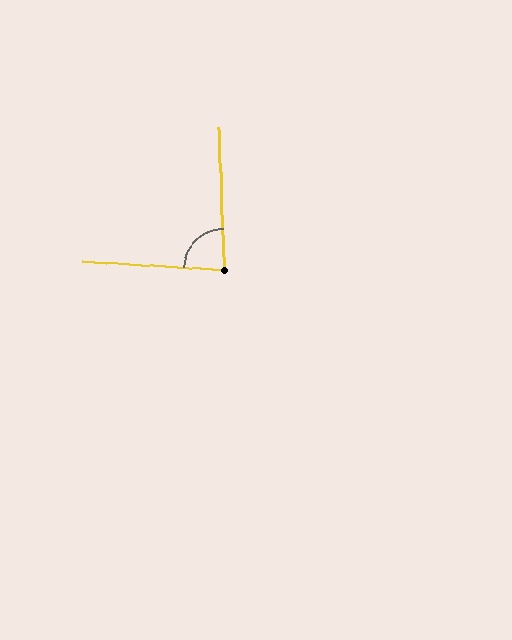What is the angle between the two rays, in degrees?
Approximately 84 degrees.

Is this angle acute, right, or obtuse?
It is acute.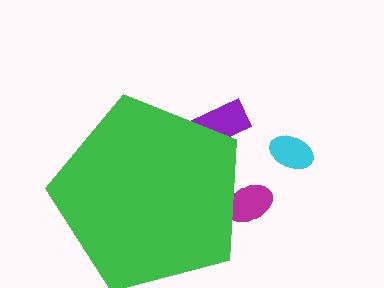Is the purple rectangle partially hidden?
Yes, the purple rectangle is partially hidden behind the green pentagon.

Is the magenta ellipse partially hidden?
Yes, the magenta ellipse is partially hidden behind the green pentagon.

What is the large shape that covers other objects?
A green pentagon.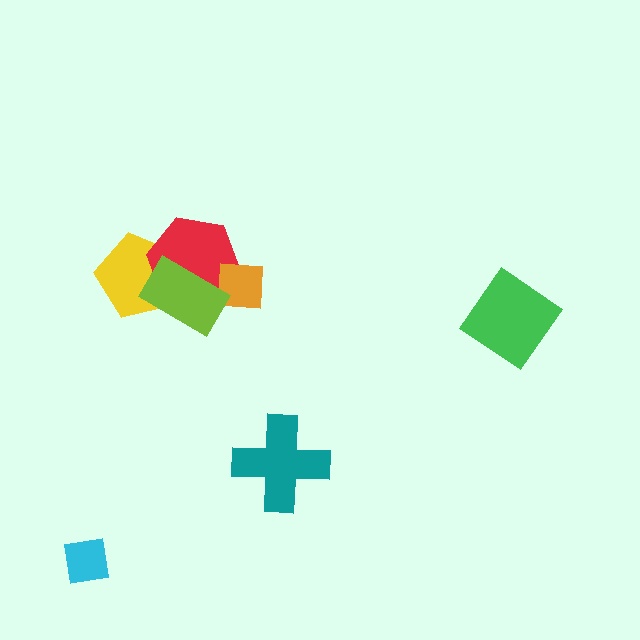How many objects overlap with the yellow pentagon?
2 objects overlap with the yellow pentagon.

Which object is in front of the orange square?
The lime rectangle is in front of the orange square.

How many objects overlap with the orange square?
2 objects overlap with the orange square.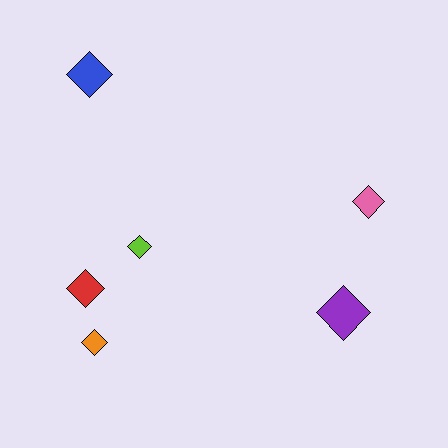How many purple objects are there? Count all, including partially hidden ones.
There is 1 purple object.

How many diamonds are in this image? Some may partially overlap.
There are 6 diamonds.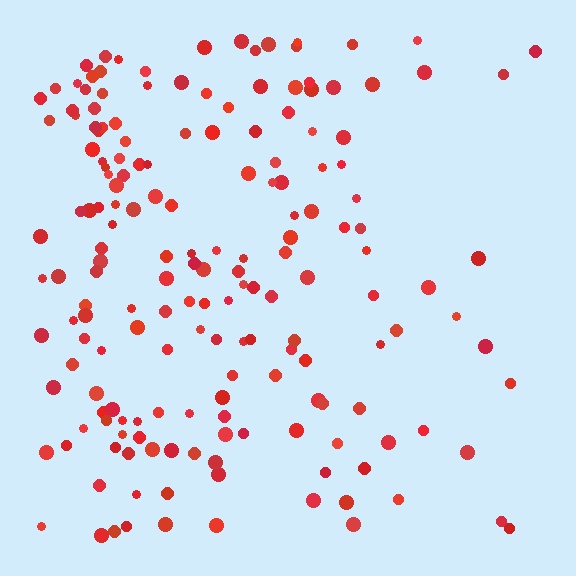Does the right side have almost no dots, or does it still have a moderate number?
Still a moderate number, just noticeably fewer than the left.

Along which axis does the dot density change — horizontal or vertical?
Horizontal.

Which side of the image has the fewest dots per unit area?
The right.